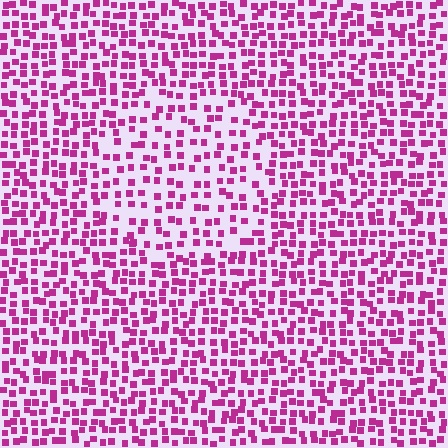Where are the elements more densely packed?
The elements are more densely packed outside the circle boundary.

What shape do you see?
I see a circle.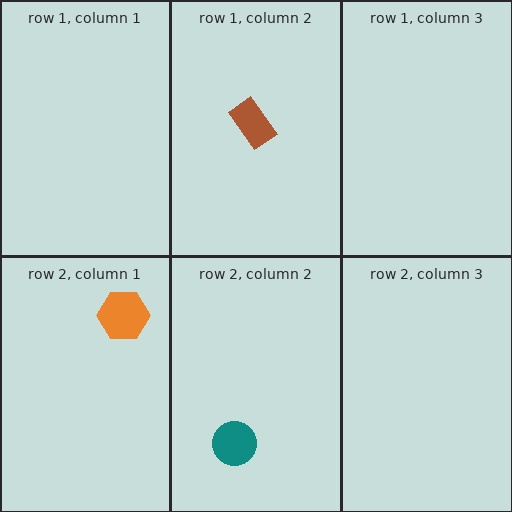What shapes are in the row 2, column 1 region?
The orange hexagon.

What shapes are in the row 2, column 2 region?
The teal circle.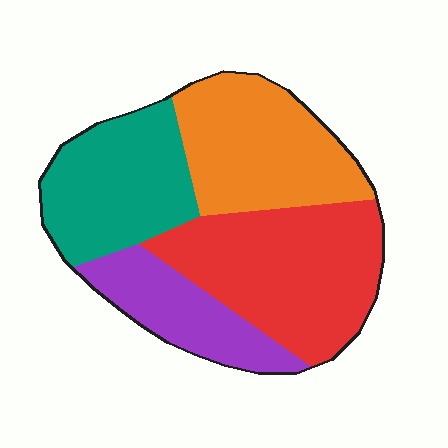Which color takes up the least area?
Purple, at roughly 15%.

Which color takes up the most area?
Red, at roughly 35%.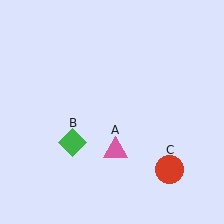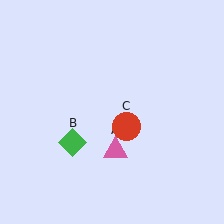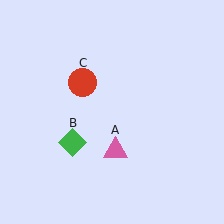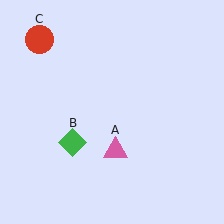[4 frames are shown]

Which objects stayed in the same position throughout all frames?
Pink triangle (object A) and green diamond (object B) remained stationary.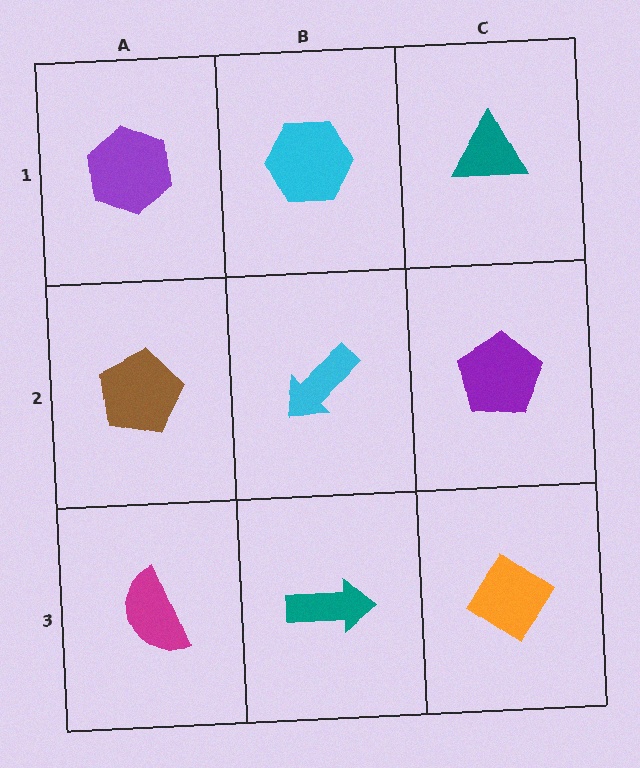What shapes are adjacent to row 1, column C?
A purple pentagon (row 2, column C), a cyan hexagon (row 1, column B).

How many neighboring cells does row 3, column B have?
3.